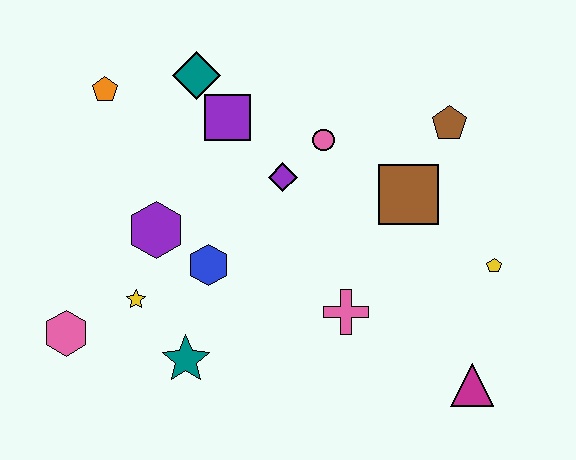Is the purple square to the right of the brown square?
No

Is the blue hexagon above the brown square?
No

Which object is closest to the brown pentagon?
The brown square is closest to the brown pentagon.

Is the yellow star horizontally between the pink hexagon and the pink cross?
Yes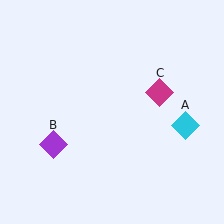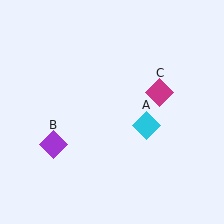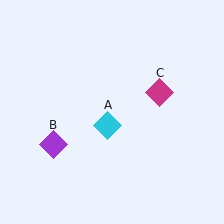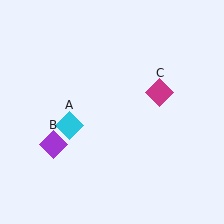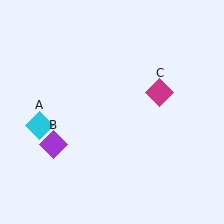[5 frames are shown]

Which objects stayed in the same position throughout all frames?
Purple diamond (object B) and magenta diamond (object C) remained stationary.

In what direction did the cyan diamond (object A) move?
The cyan diamond (object A) moved left.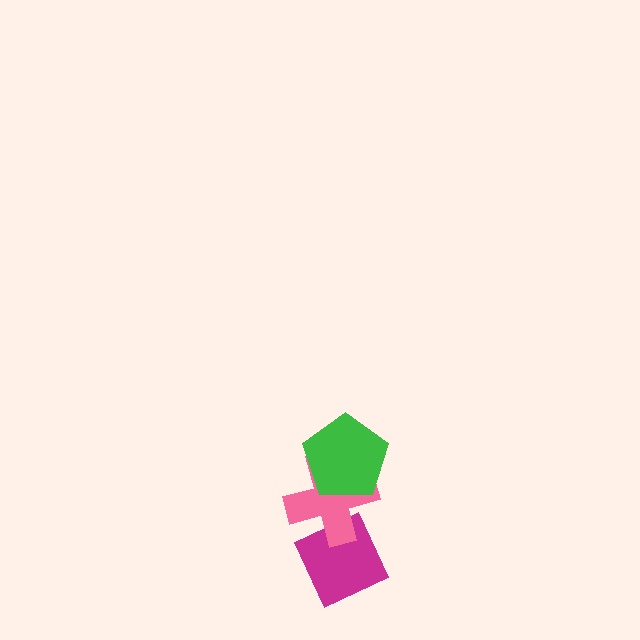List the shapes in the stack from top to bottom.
From top to bottom: the green pentagon, the pink cross, the magenta diamond.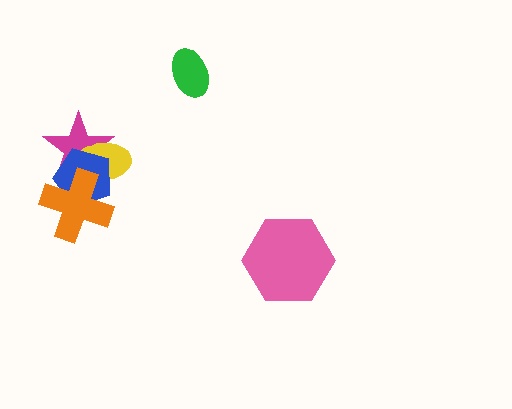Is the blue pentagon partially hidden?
Yes, it is partially covered by another shape.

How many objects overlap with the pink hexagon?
0 objects overlap with the pink hexagon.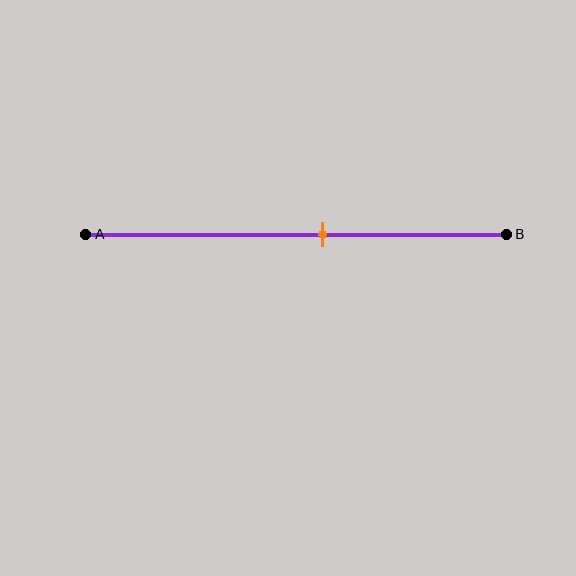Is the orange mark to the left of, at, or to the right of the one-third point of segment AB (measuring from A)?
The orange mark is to the right of the one-third point of segment AB.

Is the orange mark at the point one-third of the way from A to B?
No, the mark is at about 55% from A, not at the 33% one-third point.